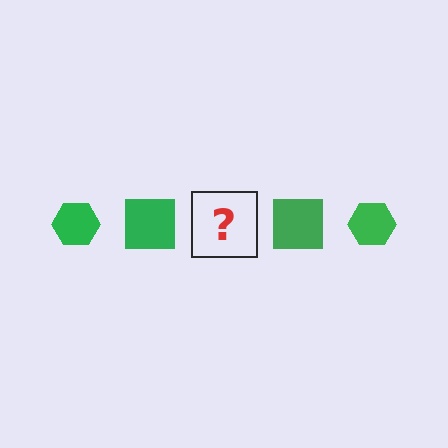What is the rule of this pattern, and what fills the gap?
The rule is that the pattern cycles through hexagon, square shapes in green. The gap should be filled with a green hexagon.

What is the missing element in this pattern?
The missing element is a green hexagon.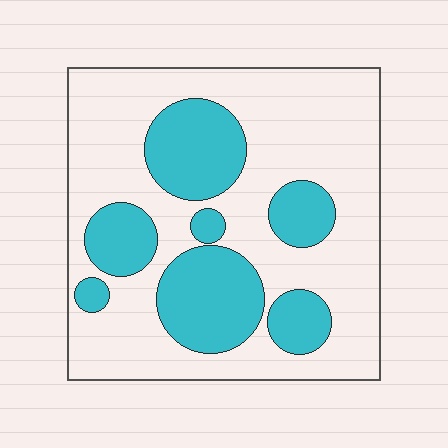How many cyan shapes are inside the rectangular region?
7.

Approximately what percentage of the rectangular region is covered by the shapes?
Approximately 30%.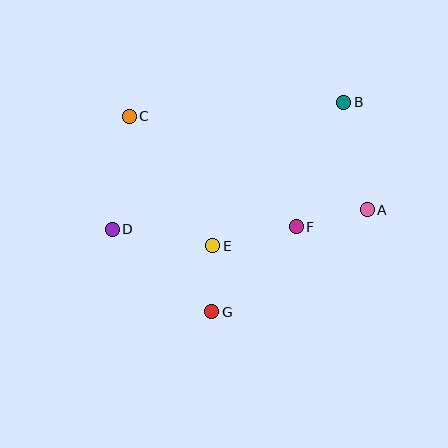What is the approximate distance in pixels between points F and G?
The distance between F and G is approximately 120 pixels.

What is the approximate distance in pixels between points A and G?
The distance between A and G is approximately 186 pixels.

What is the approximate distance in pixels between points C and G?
The distance between C and G is approximately 213 pixels.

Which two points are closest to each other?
Points E and G are closest to each other.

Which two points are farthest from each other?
Points B and D are farthest from each other.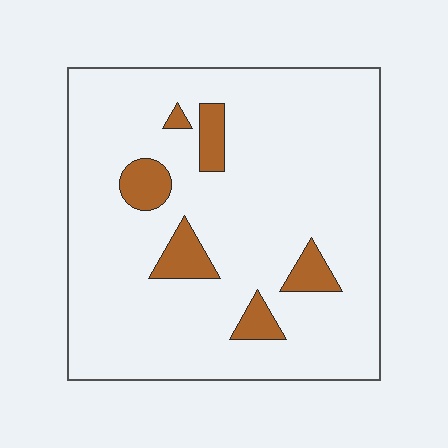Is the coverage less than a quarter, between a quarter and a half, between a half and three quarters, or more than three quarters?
Less than a quarter.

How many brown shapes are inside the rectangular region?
6.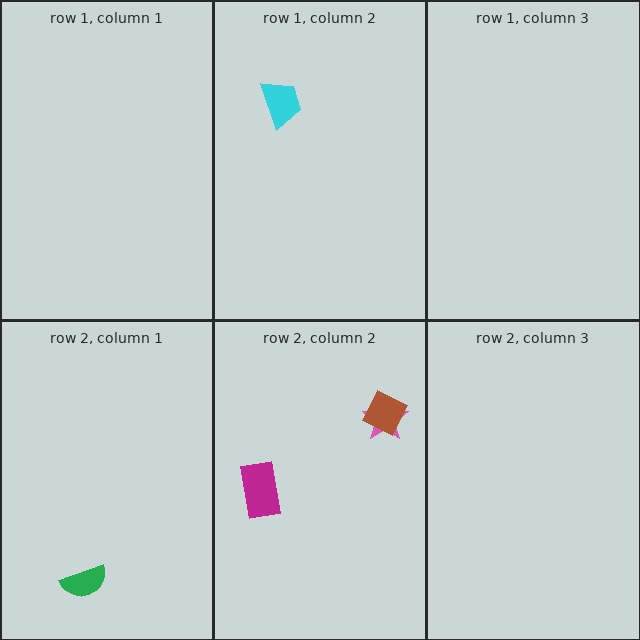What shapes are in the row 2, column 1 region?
The green semicircle.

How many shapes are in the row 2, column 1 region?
1.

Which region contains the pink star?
The row 2, column 2 region.